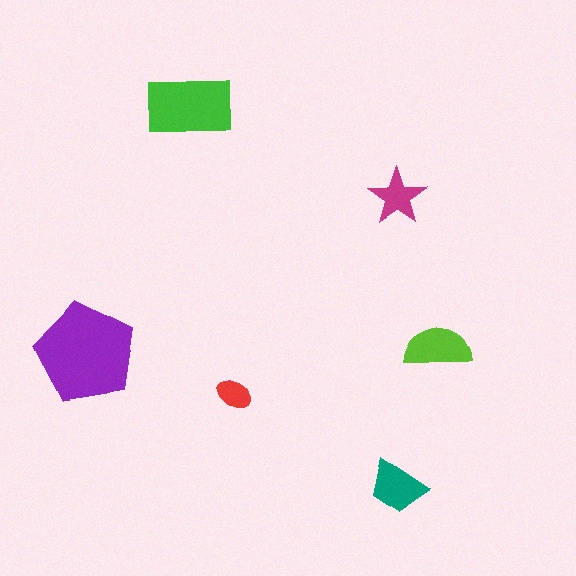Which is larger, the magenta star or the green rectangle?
The green rectangle.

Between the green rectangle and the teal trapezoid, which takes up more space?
The green rectangle.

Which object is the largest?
The purple pentagon.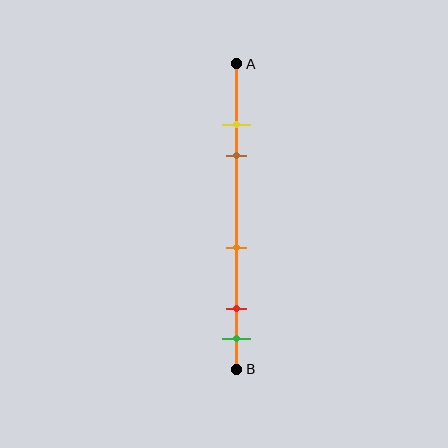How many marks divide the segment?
There are 5 marks dividing the segment.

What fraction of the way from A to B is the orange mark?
The orange mark is approximately 60% (0.6) of the way from A to B.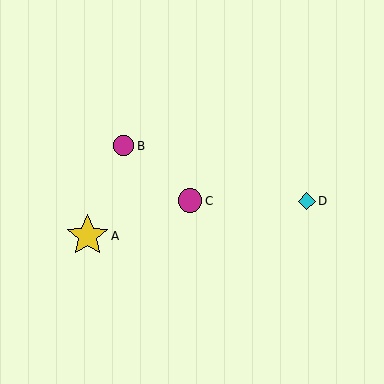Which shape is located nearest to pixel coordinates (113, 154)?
The magenta circle (labeled B) at (124, 146) is nearest to that location.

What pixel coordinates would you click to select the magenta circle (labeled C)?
Click at (190, 201) to select the magenta circle C.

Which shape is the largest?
The yellow star (labeled A) is the largest.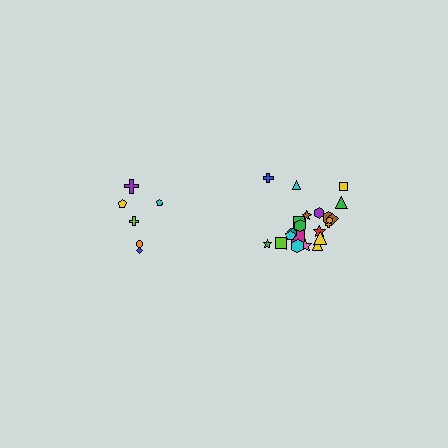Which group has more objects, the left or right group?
The right group.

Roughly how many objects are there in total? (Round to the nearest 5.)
Roughly 30 objects in total.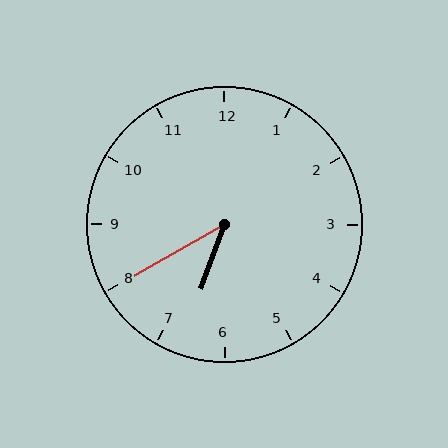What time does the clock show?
6:40.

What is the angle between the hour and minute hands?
Approximately 40 degrees.